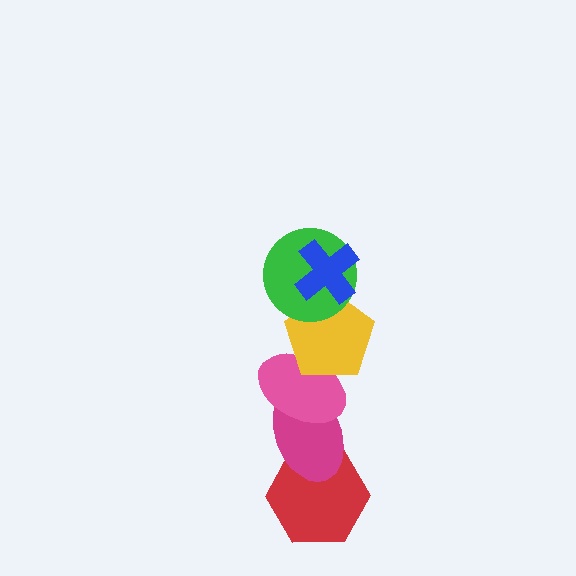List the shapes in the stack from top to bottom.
From top to bottom: the blue cross, the green circle, the yellow pentagon, the pink ellipse, the magenta ellipse, the red hexagon.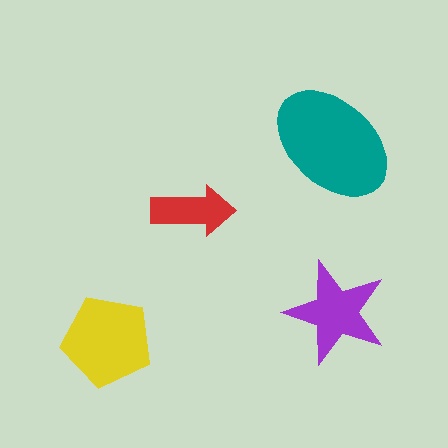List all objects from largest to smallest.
The teal ellipse, the yellow pentagon, the purple star, the red arrow.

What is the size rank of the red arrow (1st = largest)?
4th.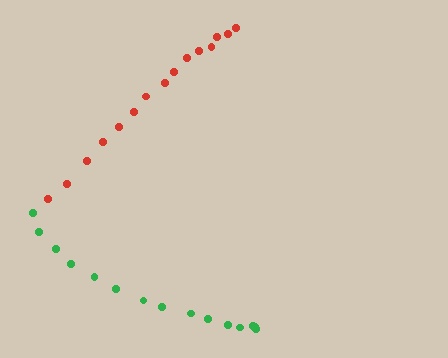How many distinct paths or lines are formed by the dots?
There are 2 distinct paths.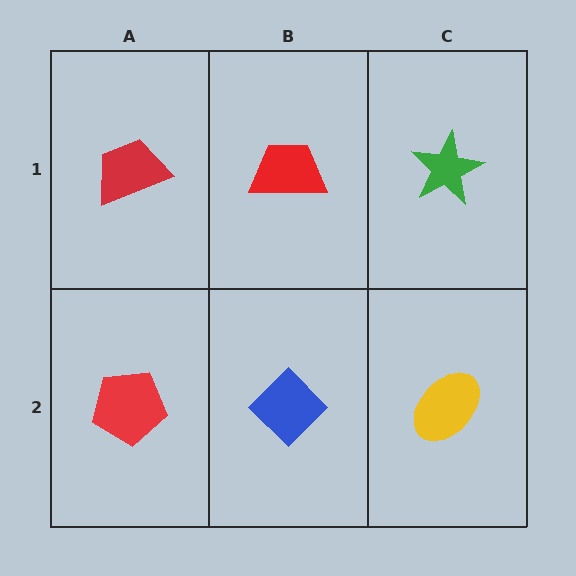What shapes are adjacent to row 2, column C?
A green star (row 1, column C), a blue diamond (row 2, column B).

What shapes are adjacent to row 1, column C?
A yellow ellipse (row 2, column C), a red trapezoid (row 1, column B).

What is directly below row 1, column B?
A blue diamond.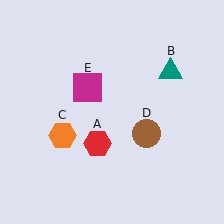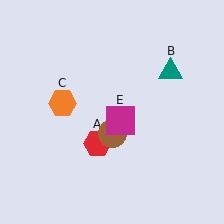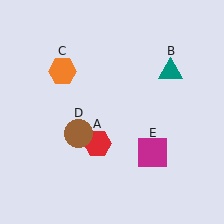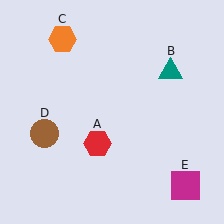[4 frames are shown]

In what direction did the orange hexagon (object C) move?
The orange hexagon (object C) moved up.